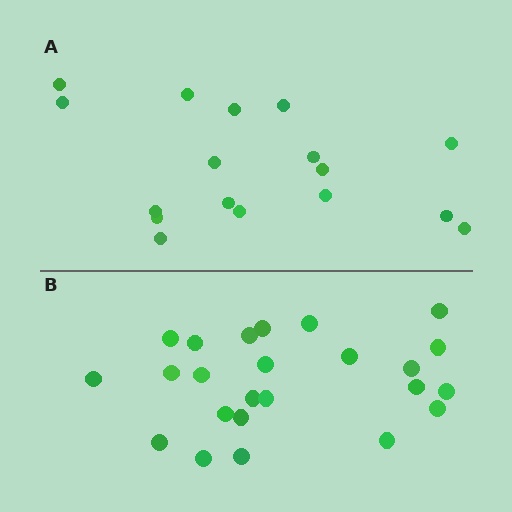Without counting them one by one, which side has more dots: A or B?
Region B (the bottom region) has more dots.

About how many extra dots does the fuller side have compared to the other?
Region B has roughly 8 or so more dots than region A.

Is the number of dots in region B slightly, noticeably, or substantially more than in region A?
Region B has noticeably more, but not dramatically so. The ratio is roughly 1.4 to 1.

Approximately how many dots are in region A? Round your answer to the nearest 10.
About 20 dots. (The exact count is 17, which rounds to 20.)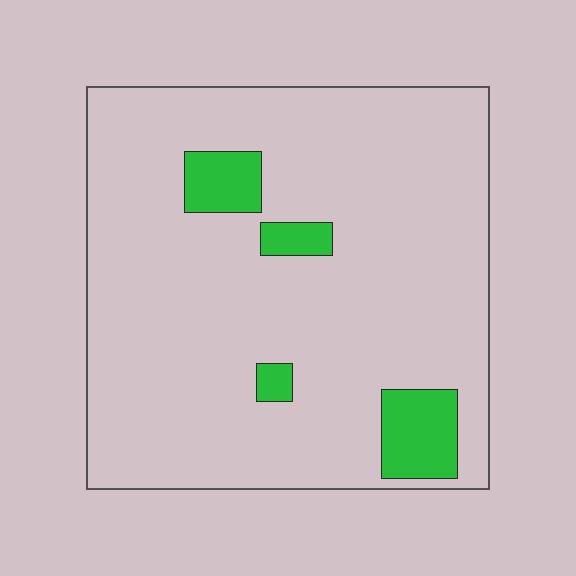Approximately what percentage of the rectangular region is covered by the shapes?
Approximately 10%.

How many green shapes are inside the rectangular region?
4.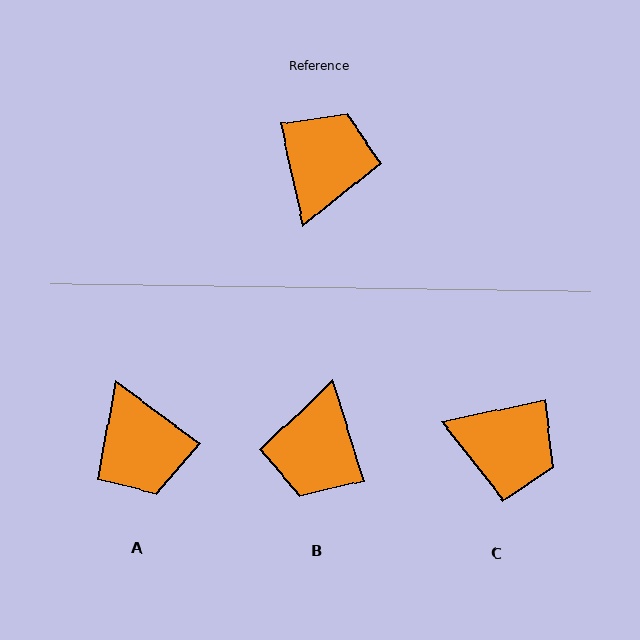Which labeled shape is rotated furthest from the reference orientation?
B, about 174 degrees away.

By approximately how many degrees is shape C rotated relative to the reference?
Approximately 91 degrees clockwise.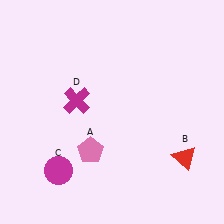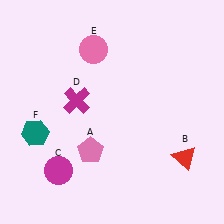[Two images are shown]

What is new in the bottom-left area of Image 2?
A teal hexagon (F) was added in the bottom-left area of Image 2.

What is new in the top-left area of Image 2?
A pink circle (E) was added in the top-left area of Image 2.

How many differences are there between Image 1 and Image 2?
There are 2 differences between the two images.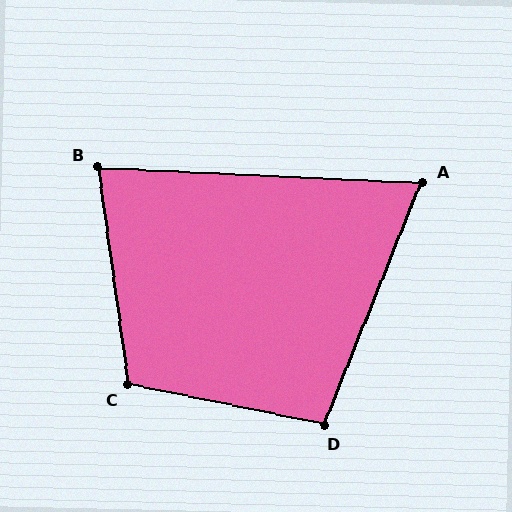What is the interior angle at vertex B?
Approximately 79 degrees (acute).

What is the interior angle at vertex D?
Approximately 101 degrees (obtuse).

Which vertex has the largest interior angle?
C, at approximately 109 degrees.